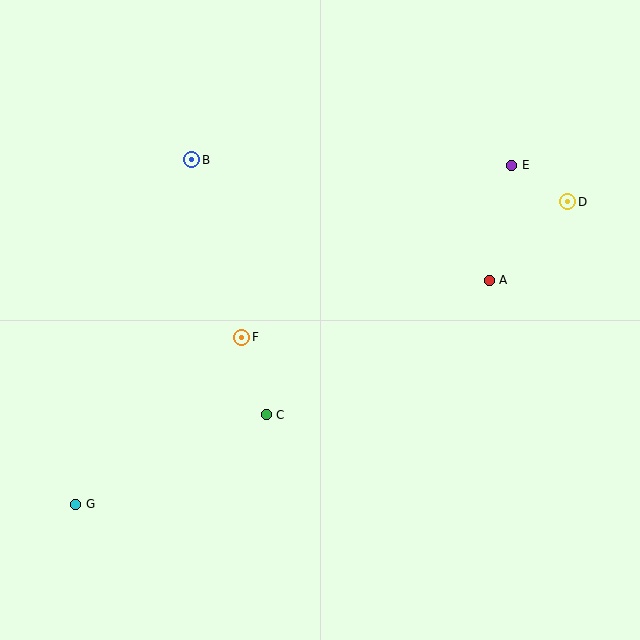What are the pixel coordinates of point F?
Point F is at (242, 337).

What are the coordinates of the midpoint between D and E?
The midpoint between D and E is at (540, 184).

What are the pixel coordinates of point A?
Point A is at (489, 280).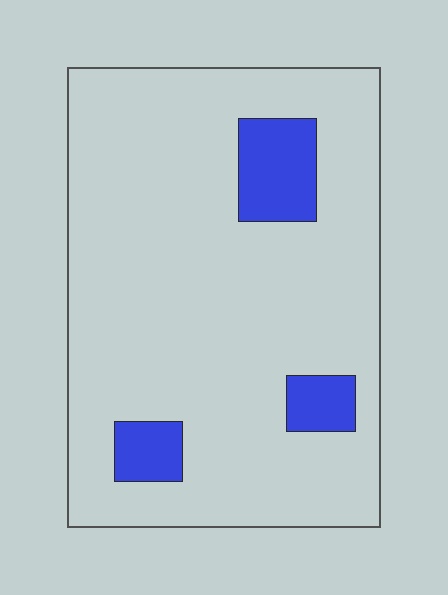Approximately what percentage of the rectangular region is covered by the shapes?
Approximately 10%.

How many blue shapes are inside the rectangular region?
3.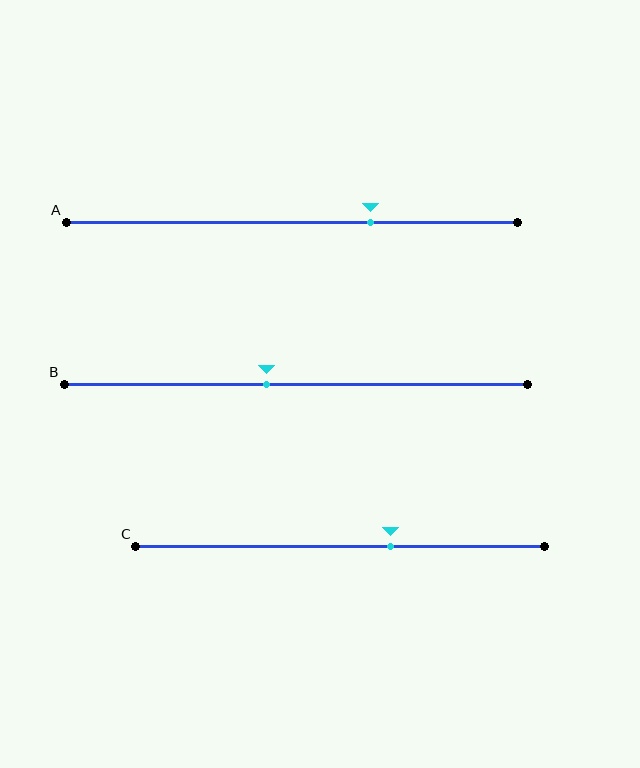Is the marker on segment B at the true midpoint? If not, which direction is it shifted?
No, the marker on segment B is shifted to the left by about 6% of the segment length.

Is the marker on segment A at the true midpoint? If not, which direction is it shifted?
No, the marker on segment A is shifted to the right by about 18% of the segment length.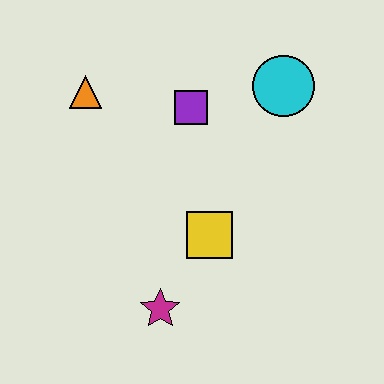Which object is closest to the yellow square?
The magenta star is closest to the yellow square.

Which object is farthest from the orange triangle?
The magenta star is farthest from the orange triangle.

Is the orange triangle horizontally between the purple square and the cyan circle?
No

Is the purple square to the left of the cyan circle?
Yes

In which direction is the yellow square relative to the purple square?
The yellow square is below the purple square.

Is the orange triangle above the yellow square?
Yes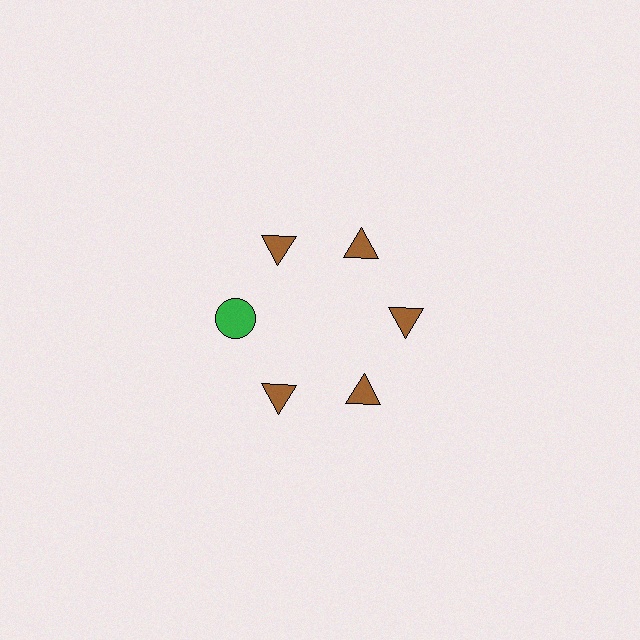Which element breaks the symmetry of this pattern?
The green circle at roughly the 9 o'clock position breaks the symmetry. All other shapes are brown triangles.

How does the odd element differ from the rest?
It differs in both color (green instead of brown) and shape (circle instead of triangle).